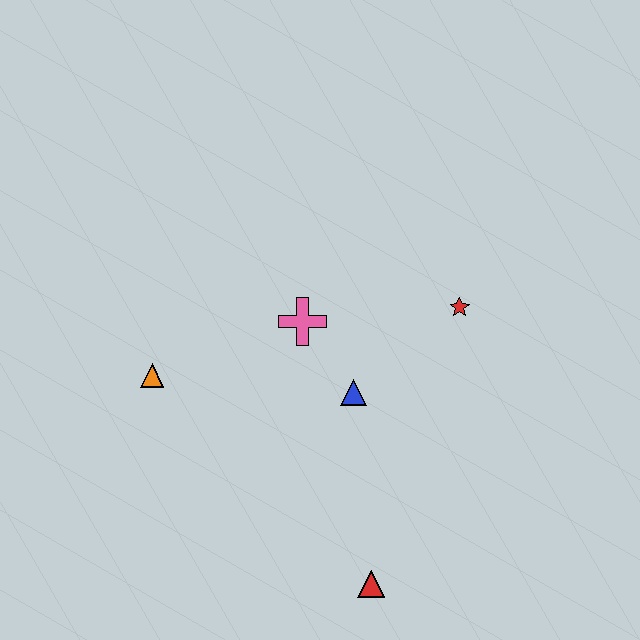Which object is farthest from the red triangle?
The orange triangle is farthest from the red triangle.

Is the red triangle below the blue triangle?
Yes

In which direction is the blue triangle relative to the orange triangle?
The blue triangle is to the right of the orange triangle.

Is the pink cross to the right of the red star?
No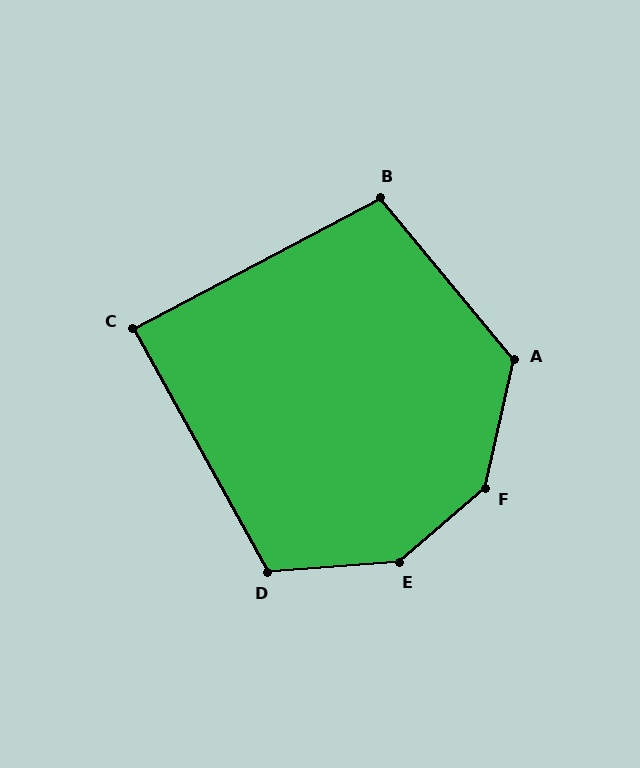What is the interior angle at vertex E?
Approximately 143 degrees (obtuse).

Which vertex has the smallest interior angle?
C, at approximately 89 degrees.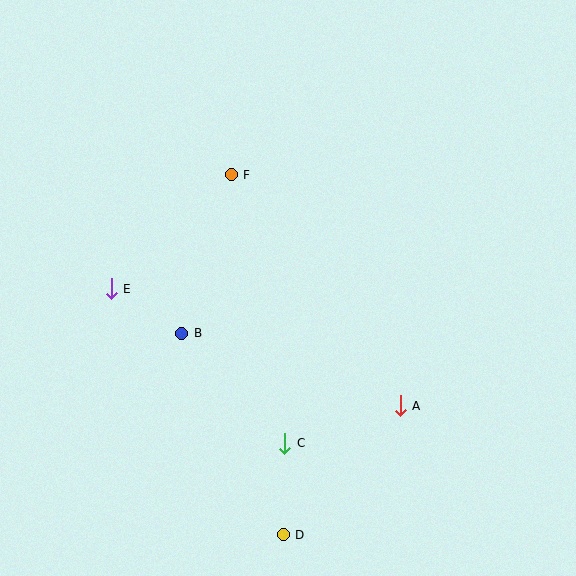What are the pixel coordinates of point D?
Point D is at (283, 535).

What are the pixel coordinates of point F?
Point F is at (231, 175).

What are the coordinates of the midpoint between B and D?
The midpoint between B and D is at (232, 434).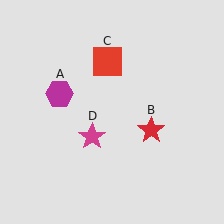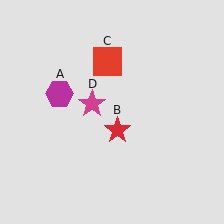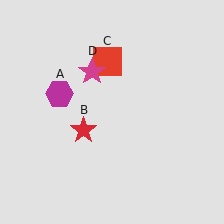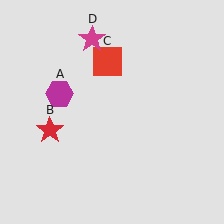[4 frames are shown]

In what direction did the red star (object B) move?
The red star (object B) moved left.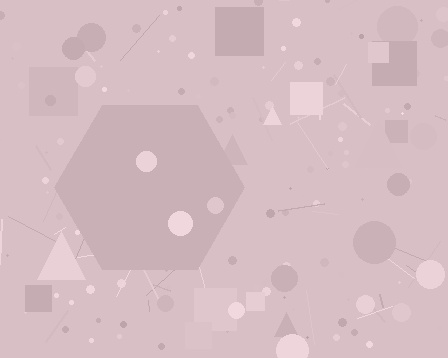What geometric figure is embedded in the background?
A hexagon is embedded in the background.